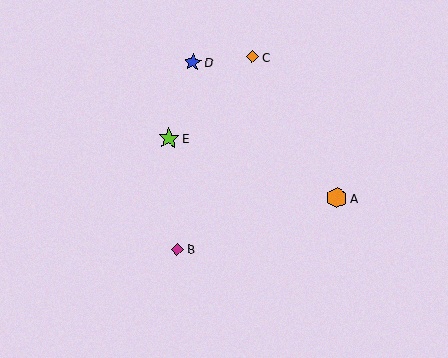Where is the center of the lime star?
The center of the lime star is at (169, 139).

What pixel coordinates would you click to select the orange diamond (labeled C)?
Click at (252, 57) to select the orange diamond C.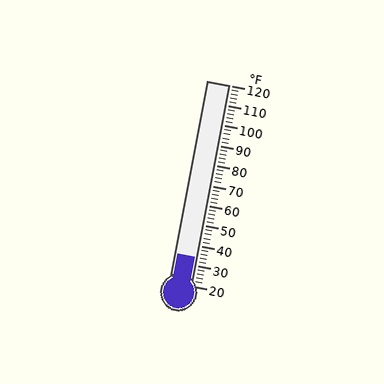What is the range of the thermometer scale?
The thermometer scale ranges from 20°F to 120°F.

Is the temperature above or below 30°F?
The temperature is above 30°F.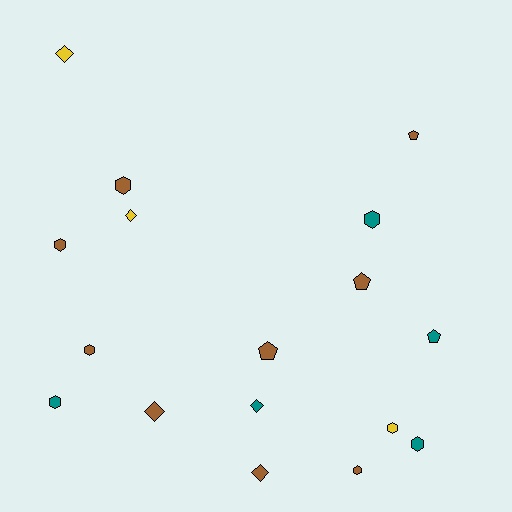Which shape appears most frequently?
Hexagon, with 8 objects.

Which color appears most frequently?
Brown, with 9 objects.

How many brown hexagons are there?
There are 4 brown hexagons.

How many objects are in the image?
There are 17 objects.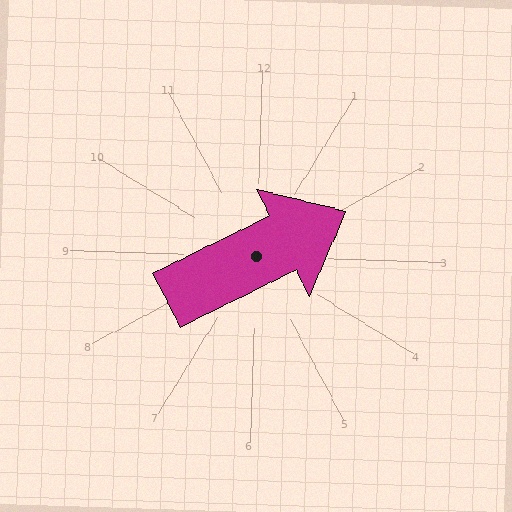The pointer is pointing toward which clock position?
Roughly 2 o'clock.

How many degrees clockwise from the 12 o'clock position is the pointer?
Approximately 62 degrees.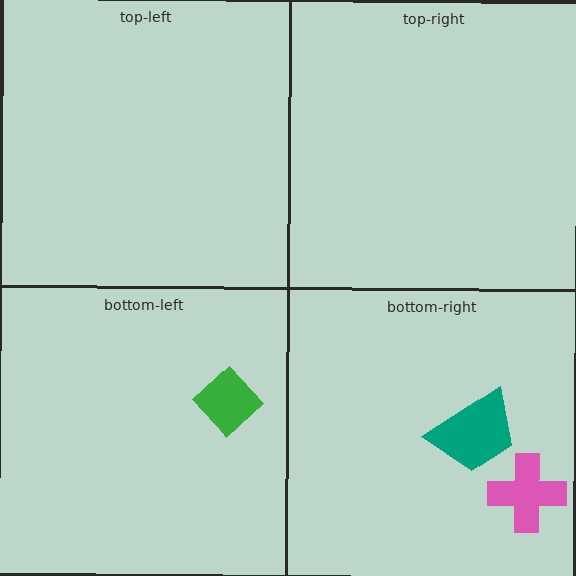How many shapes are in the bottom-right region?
2.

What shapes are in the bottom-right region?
The pink cross, the teal trapezoid.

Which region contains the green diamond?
The bottom-left region.